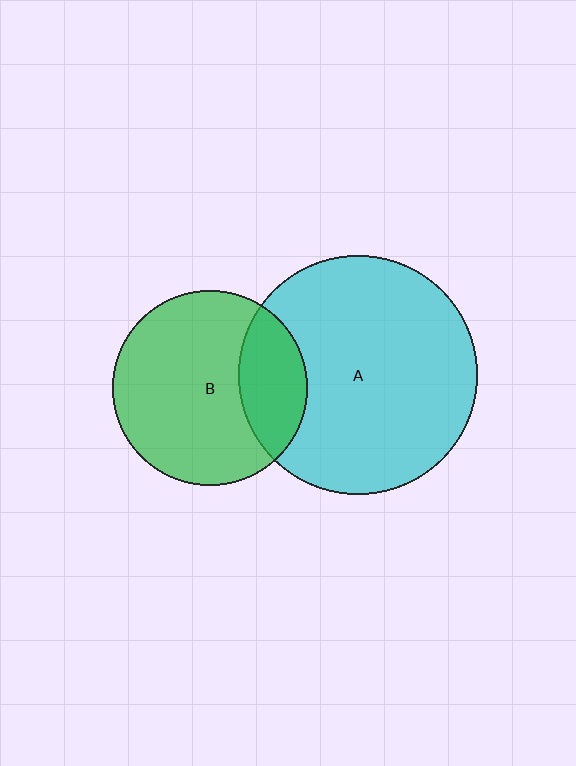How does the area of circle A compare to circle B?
Approximately 1.5 times.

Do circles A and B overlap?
Yes.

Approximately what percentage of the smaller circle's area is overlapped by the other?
Approximately 25%.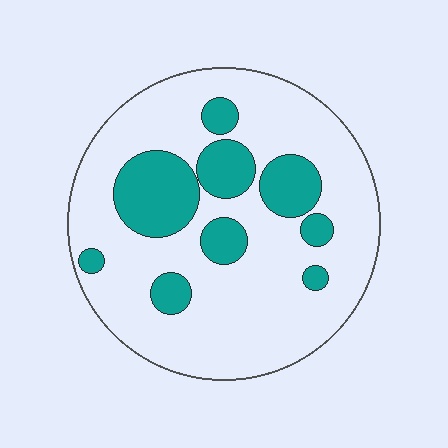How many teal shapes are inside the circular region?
9.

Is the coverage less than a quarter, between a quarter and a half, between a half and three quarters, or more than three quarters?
Less than a quarter.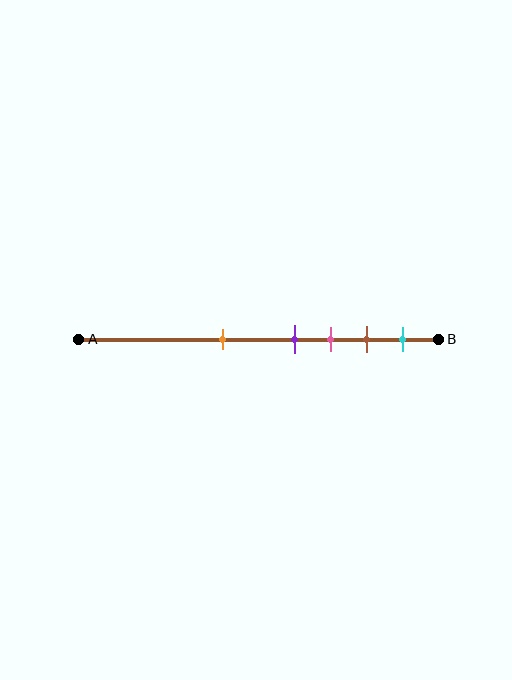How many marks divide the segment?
There are 5 marks dividing the segment.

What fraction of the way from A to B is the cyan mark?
The cyan mark is approximately 90% (0.9) of the way from A to B.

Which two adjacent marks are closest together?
The purple and pink marks are the closest adjacent pair.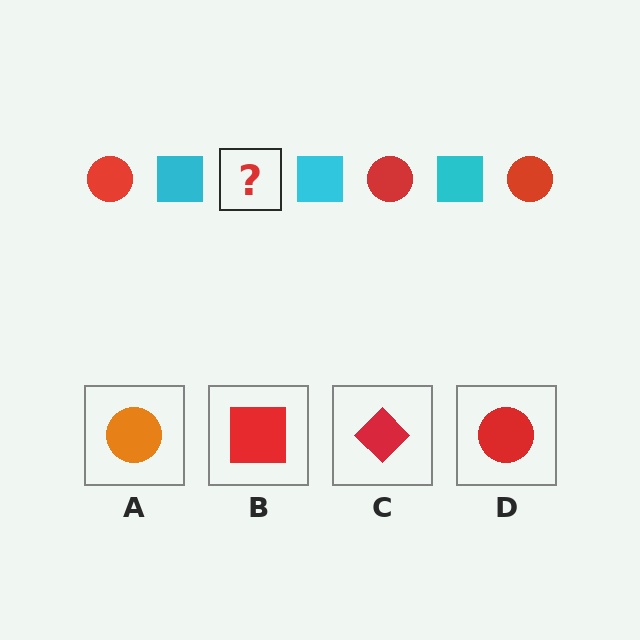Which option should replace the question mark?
Option D.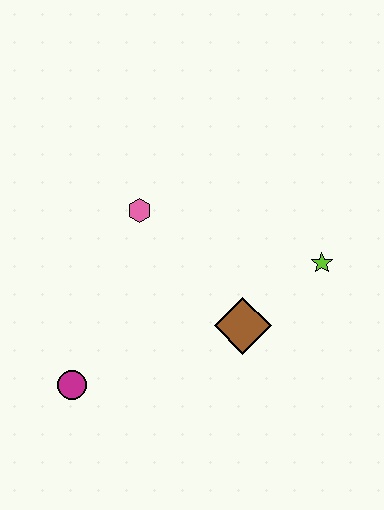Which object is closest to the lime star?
The brown diamond is closest to the lime star.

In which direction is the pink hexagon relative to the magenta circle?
The pink hexagon is above the magenta circle.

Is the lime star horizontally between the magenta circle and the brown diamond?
No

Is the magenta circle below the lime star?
Yes